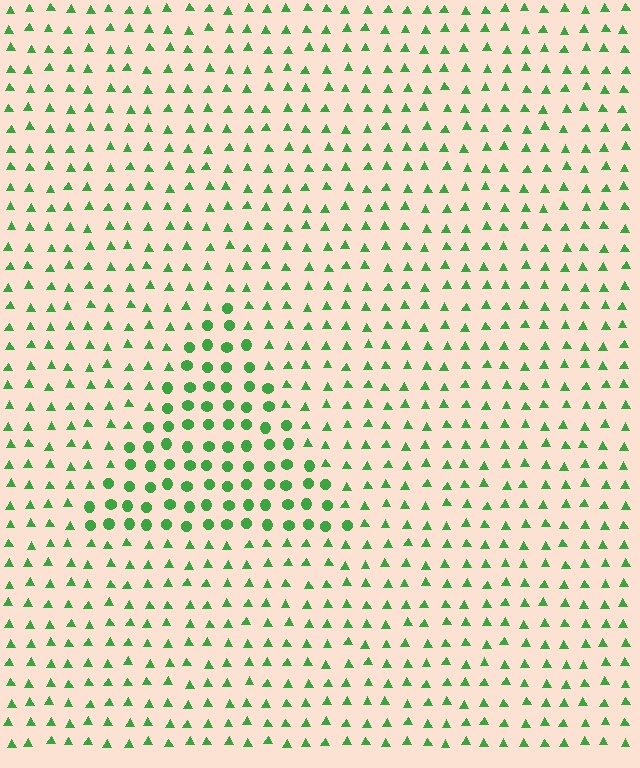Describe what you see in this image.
The image is filled with small green elements arranged in a uniform grid. A triangle-shaped region contains circles, while the surrounding area contains triangles. The boundary is defined purely by the change in element shape.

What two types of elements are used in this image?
The image uses circles inside the triangle region and triangles outside it.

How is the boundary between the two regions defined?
The boundary is defined by a change in element shape: circles inside vs. triangles outside. All elements share the same color and spacing.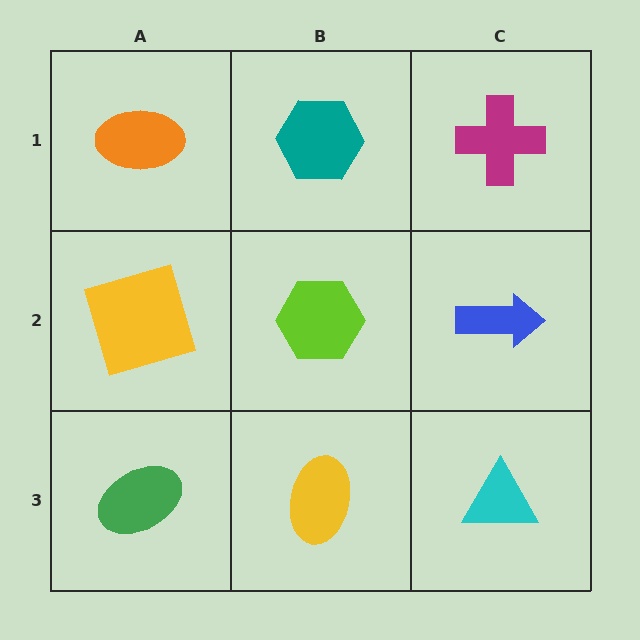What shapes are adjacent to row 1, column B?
A lime hexagon (row 2, column B), an orange ellipse (row 1, column A), a magenta cross (row 1, column C).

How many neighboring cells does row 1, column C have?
2.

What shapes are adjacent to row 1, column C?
A blue arrow (row 2, column C), a teal hexagon (row 1, column B).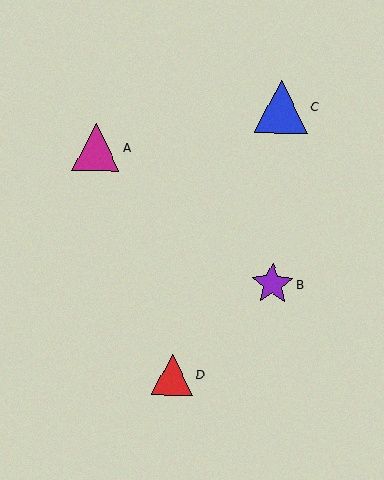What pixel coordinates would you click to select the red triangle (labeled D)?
Click at (172, 374) to select the red triangle D.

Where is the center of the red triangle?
The center of the red triangle is at (172, 374).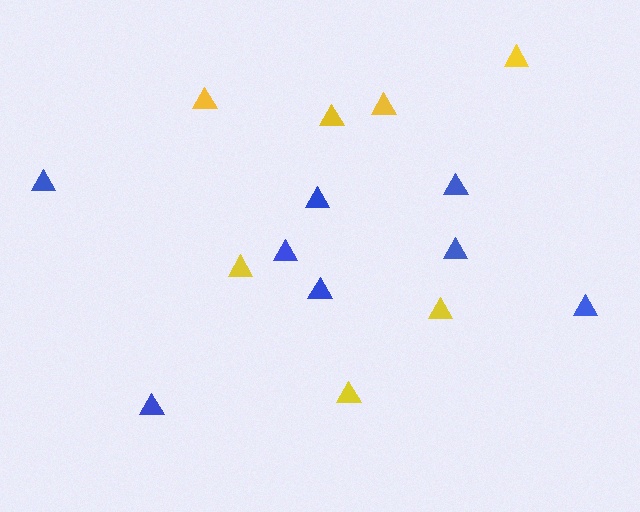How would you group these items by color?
There are 2 groups: one group of yellow triangles (7) and one group of blue triangles (8).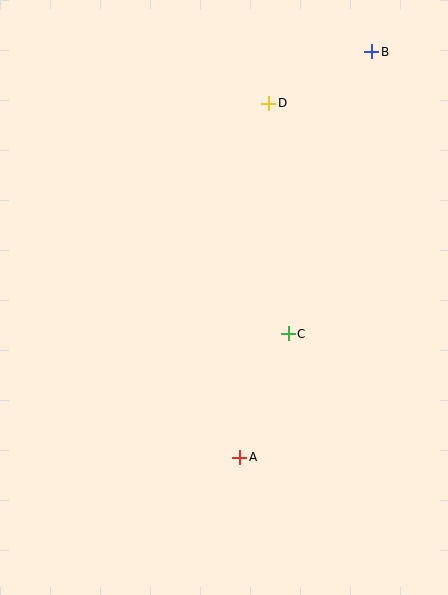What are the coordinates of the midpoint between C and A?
The midpoint between C and A is at (264, 396).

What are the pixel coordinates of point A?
Point A is at (240, 457).